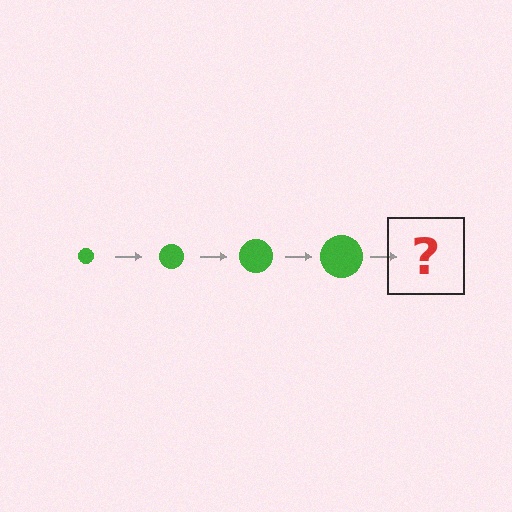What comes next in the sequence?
The next element should be a green circle, larger than the previous one.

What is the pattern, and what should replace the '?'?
The pattern is that the circle gets progressively larger each step. The '?' should be a green circle, larger than the previous one.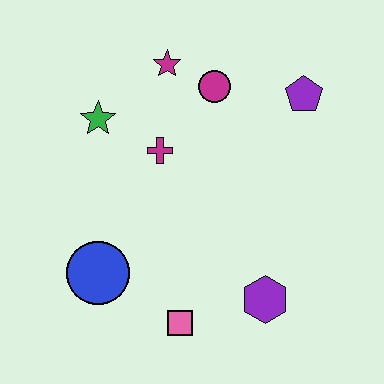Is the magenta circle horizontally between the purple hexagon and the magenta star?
Yes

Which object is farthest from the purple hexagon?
The magenta star is farthest from the purple hexagon.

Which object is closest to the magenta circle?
The magenta star is closest to the magenta circle.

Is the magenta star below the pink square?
No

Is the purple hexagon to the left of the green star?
No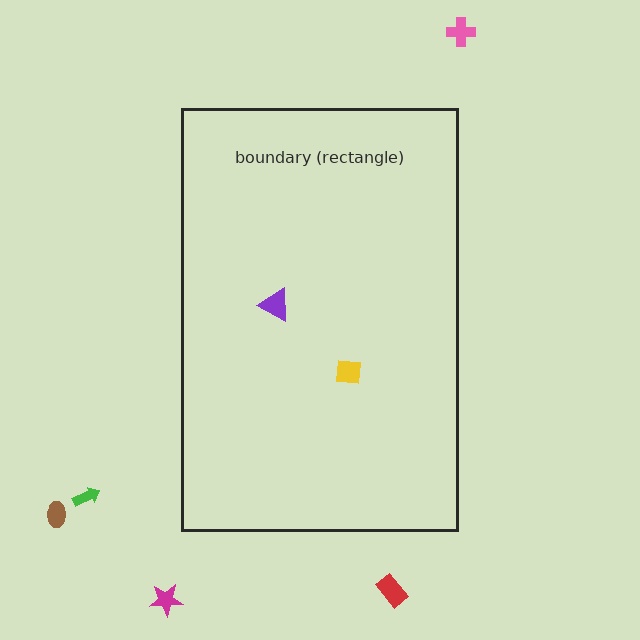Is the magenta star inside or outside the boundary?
Outside.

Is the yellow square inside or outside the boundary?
Inside.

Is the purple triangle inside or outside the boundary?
Inside.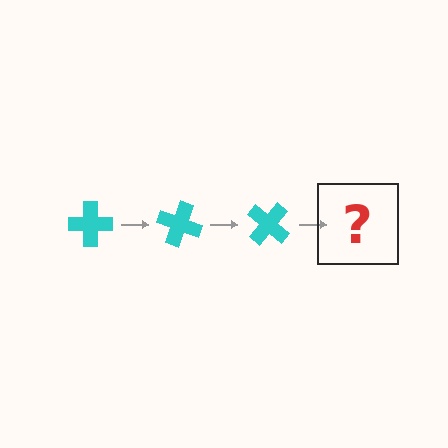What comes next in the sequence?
The next element should be a cyan cross rotated 60 degrees.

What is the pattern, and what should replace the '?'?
The pattern is that the cross rotates 20 degrees each step. The '?' should be a cyan cross rotated 60 degrees.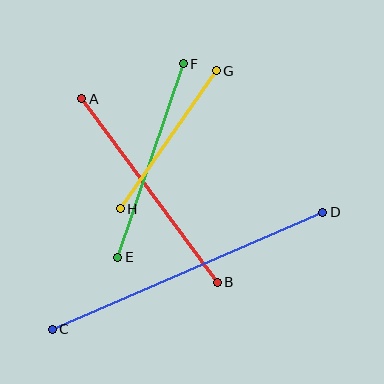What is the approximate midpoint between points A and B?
The midpoint is at approximately (150, 191) pixels.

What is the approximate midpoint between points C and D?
The midpoint is at approximately (188, 271) pixels.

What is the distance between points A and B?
The distance is approximately 228 pixels.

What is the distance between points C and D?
The distance is approximately 294 pixels.